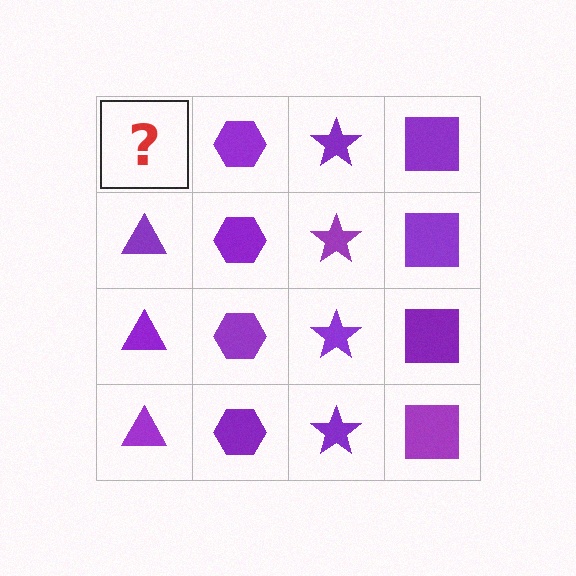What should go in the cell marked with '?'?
The missing cell should contain a purple triangle.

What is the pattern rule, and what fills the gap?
The rule is that each column has a consistent shape. The gap should be filled with a purple triangle.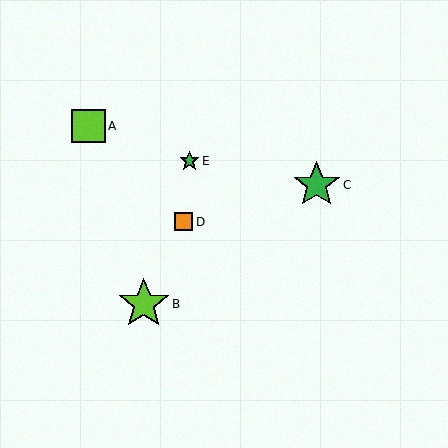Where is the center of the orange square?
The center of the orange square is at (183, 222).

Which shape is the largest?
The lime star (labeled B) is the largest.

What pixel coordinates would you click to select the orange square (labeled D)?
Click at (183, 222) to select the orange square D.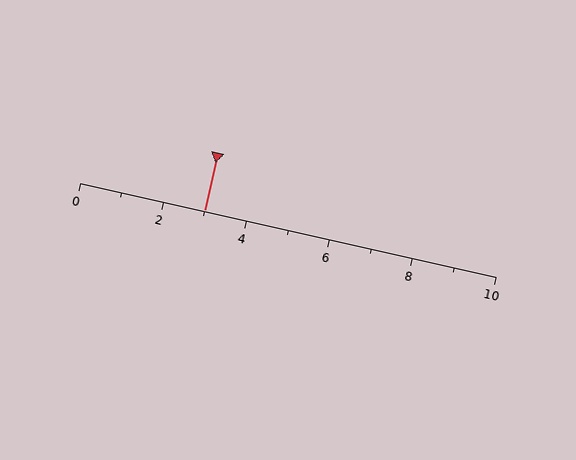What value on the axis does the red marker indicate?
The marker indicates approximately 3.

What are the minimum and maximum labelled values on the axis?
The axis runs from 0 to 10.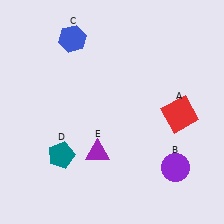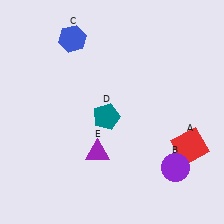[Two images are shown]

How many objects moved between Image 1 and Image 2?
2 objects moved between the two images.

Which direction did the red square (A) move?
The red square (A) moved down.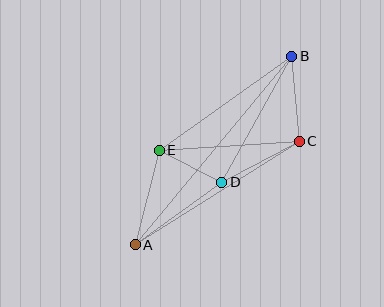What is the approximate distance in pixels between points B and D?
The distance between B and D is approximately 144 pixels.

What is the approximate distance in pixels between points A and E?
The distance between A and E is approximately 97 pixels.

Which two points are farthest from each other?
Points A and B are farthest from each other.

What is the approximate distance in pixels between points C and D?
The distance between C and D is approximately 87 pixels.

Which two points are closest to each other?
Points D and E are closest to each other.